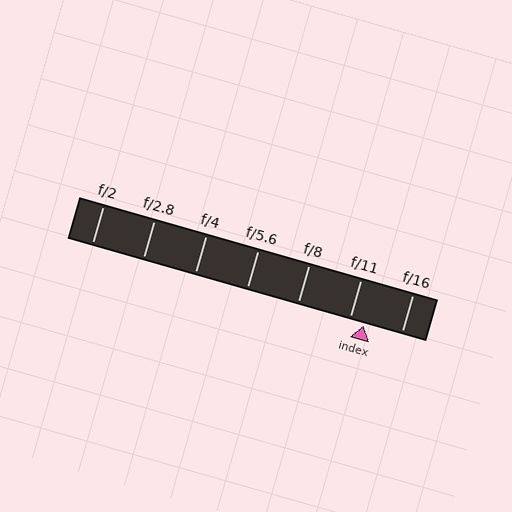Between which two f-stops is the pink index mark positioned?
The index mark is between f/11 and f/16.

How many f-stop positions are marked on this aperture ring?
There are 7 f-stop positions marked.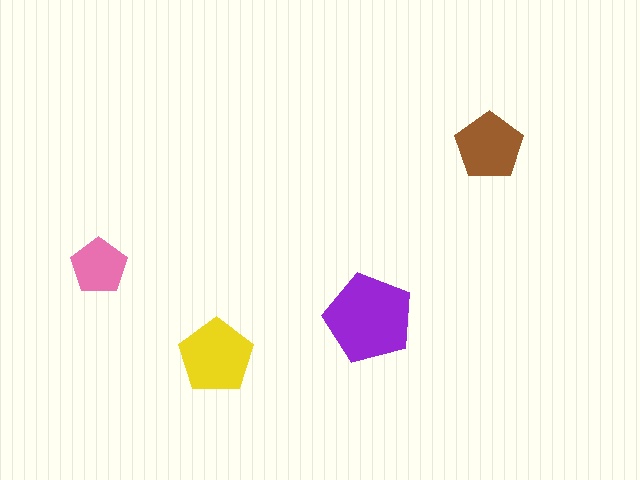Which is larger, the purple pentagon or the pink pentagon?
The purple one.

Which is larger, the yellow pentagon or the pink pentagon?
The yellow one.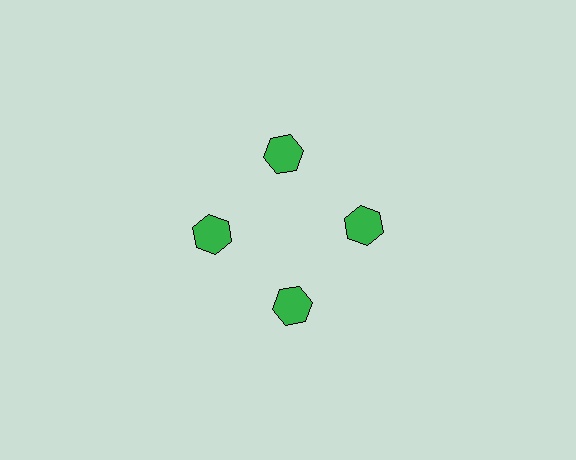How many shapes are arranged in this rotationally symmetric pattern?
There are 4 shapes, arranged in 4 groups of 1.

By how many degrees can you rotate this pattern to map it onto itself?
The pattern maps onto itself every 90 degrees of rotation.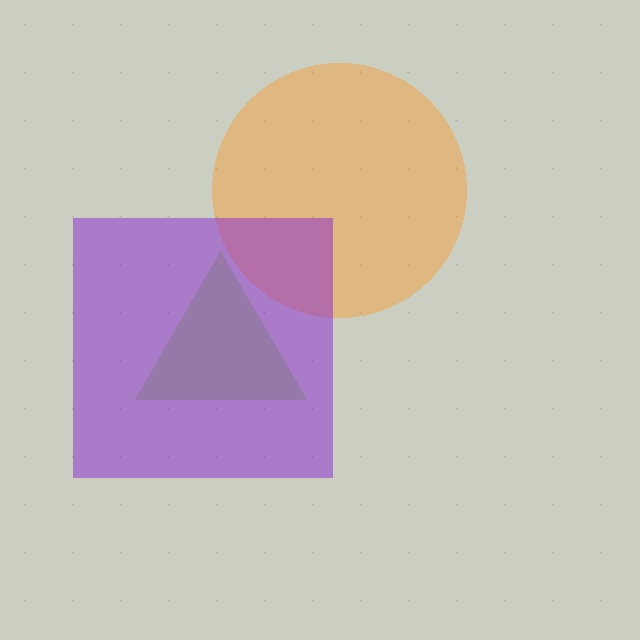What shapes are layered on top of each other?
The layered shapes are: an orange circle, a lime triangle, a purple square.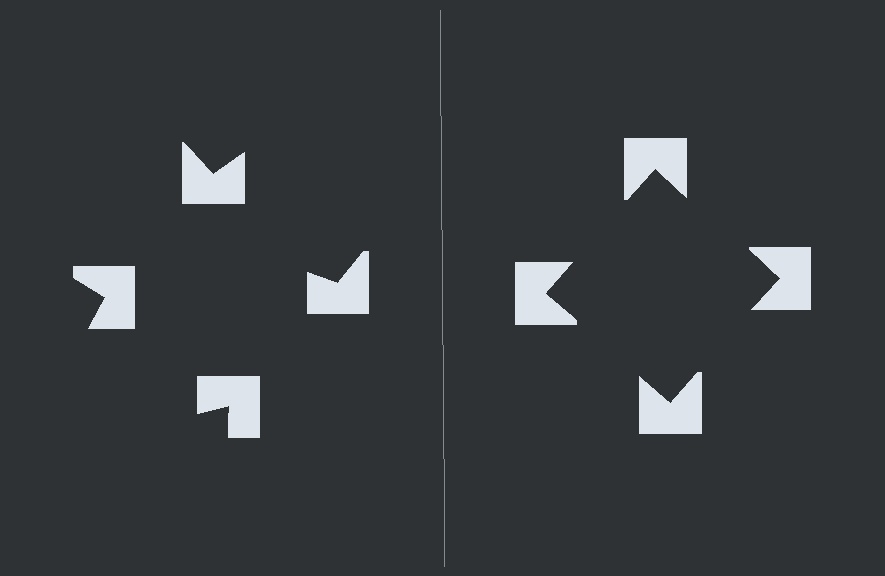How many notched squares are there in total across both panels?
8 — 4 on each side.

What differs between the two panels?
The notched squares are positioned identically on both sides; only the wedge orientations differ. On the right they align to a square; on the left they are misaligned.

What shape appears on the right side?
An illusory square.